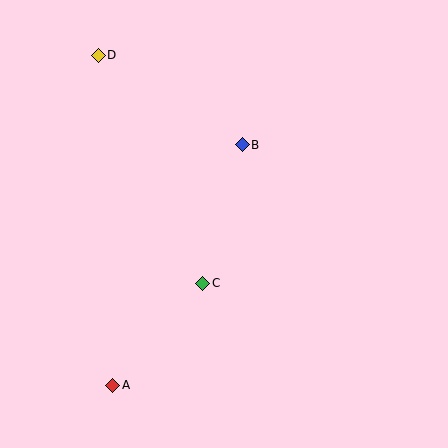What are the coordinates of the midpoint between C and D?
The midpoint between C and D is at (151, 169).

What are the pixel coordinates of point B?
Point B is at (242, 145).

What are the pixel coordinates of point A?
Point A is at (113, 385).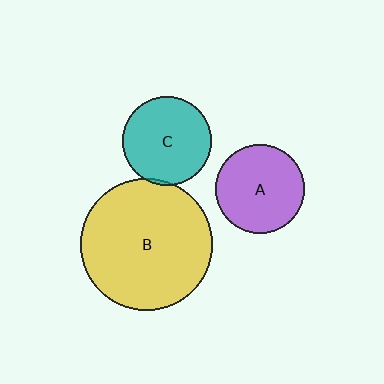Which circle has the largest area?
Circle B (yellow).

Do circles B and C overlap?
Yes.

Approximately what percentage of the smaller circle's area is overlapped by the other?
Approximately 5%.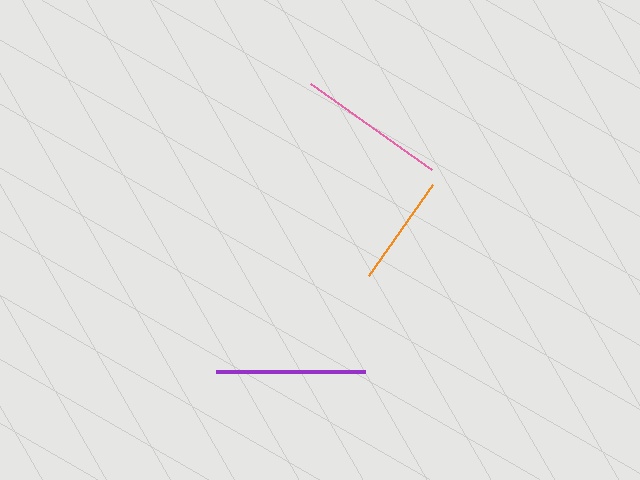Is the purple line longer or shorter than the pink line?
The purple line is longer than the pink line.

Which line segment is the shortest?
The orange line is the shortest at approximately 112 pixels.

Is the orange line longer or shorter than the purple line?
The purple line is longer than the orange line.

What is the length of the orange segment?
The orange segment is approximately 112 pixels long.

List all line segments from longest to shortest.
From longest to shortest: purple, pink, orange.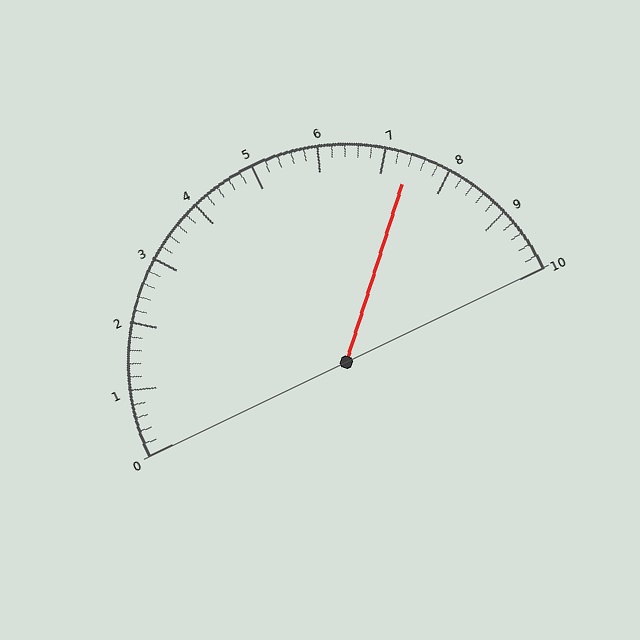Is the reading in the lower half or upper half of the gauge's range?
The reading is in the upper half of the range (0 to 10).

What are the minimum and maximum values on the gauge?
The gauge ranges from 0 to 10.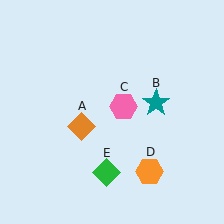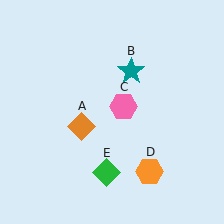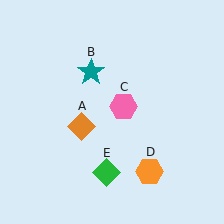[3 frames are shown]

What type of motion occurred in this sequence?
The teal star (object B) rotated counterclockwise around the center of the scene.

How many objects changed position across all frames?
1 object changed position: teal star (object B).